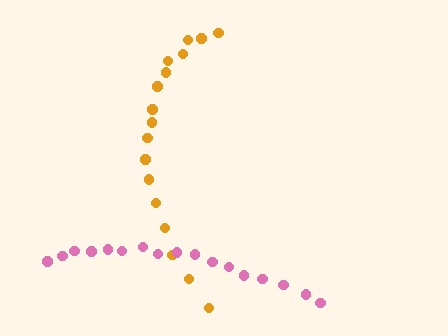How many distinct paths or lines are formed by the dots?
There are 2 distinct paths.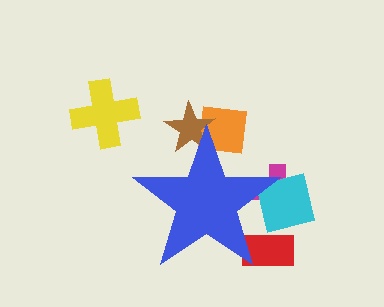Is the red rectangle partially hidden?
Yes, the red rectangle is partially hidden behind the blue star.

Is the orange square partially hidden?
Yes, the orange square is partially hidden behind the blue star.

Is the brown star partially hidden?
Yes, the brown star is partially hidden behind the blue star.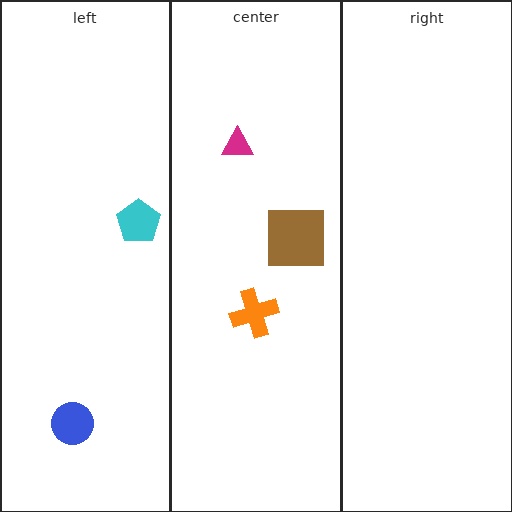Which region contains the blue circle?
The left region.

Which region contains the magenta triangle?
The center region.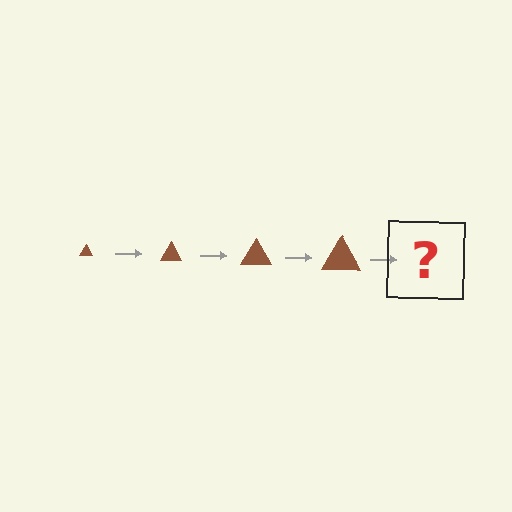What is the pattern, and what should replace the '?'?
The pattern is that the triangle gets progressively larger each step. The '?' should be a brown triangle, larger than the previous one.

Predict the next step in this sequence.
The next step is a brown triangle, larger than the previous one.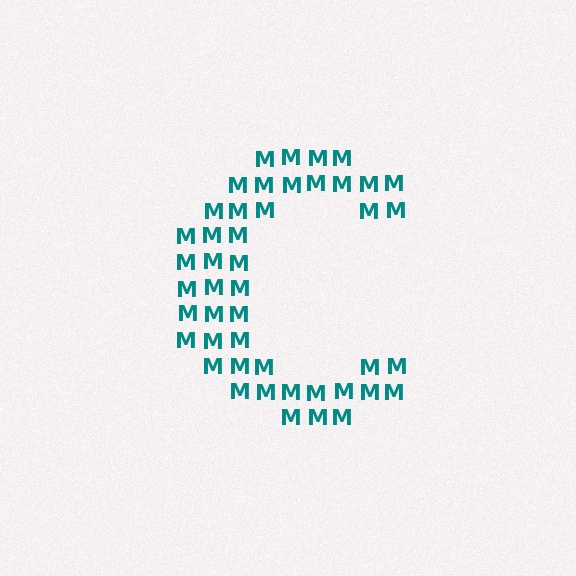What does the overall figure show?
The overall figure shows the letter C.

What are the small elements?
The small elements are letter M's.